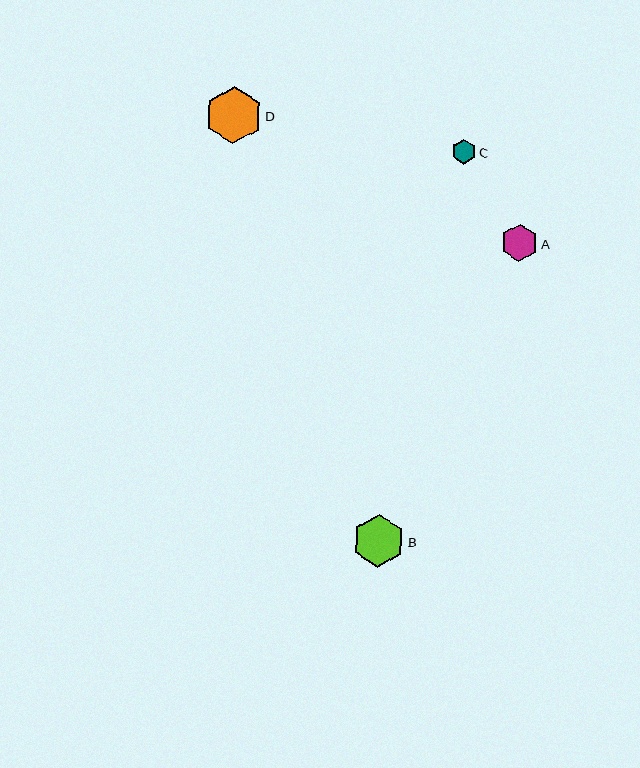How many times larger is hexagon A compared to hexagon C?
Hexagon A is approximately 1.5 times the size of hexagon C.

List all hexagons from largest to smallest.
From largest to smallest: D, B, A, C.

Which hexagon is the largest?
Hexagon D is the largest with a size of approximately 57 pixels.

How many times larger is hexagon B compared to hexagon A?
Hexagon B is approximately 1.4 times the size of hexagon A.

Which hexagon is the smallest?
Hexagon C is the smallest with a size of approximately 25 pixels.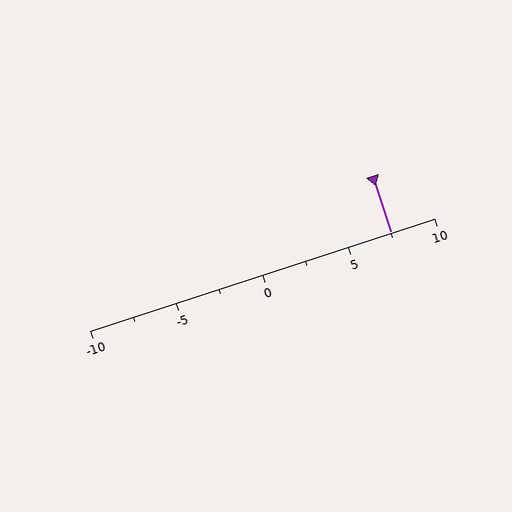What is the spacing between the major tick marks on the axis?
The major ticks are spaced 5 apart.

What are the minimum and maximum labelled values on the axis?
The axis runs from -10 to 10.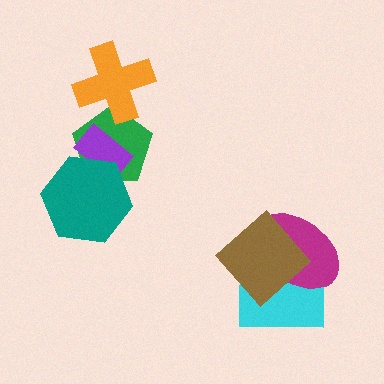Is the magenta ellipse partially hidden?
Yes, it is partially covered by another shape.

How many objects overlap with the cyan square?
2 objects overlap with the cyan square.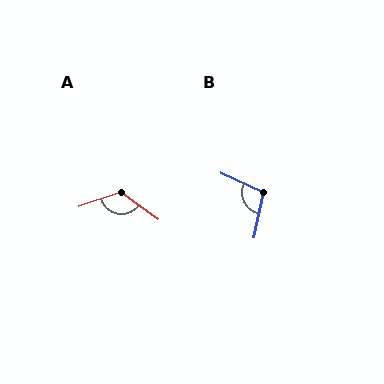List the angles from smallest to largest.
B (103°), A (126°).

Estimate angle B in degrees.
Approximately 103 degrees.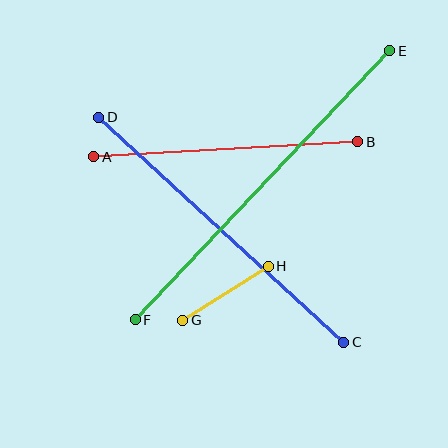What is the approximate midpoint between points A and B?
The midpoint is at approximately (226, 149) pixels.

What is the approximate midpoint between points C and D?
The midpoint is at approximately (221, 230) pixels.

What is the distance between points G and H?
The distance is approximately 101 pixels.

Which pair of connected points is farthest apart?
Points E and F are farthest apart.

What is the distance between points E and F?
The distance is approximately 370 pixels.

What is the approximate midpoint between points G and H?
The midpoint is at approximately (226, 293) pixels.